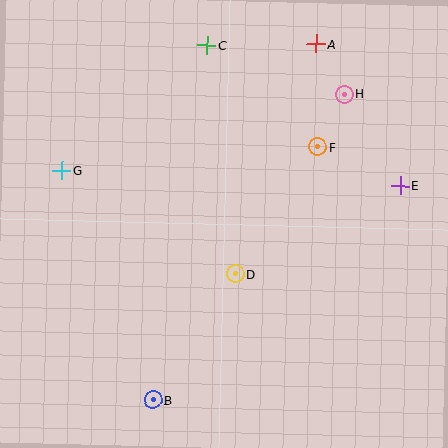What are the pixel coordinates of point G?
Point G is at (62, 171).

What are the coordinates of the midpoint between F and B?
The midpoint between F and B is at (235, 274).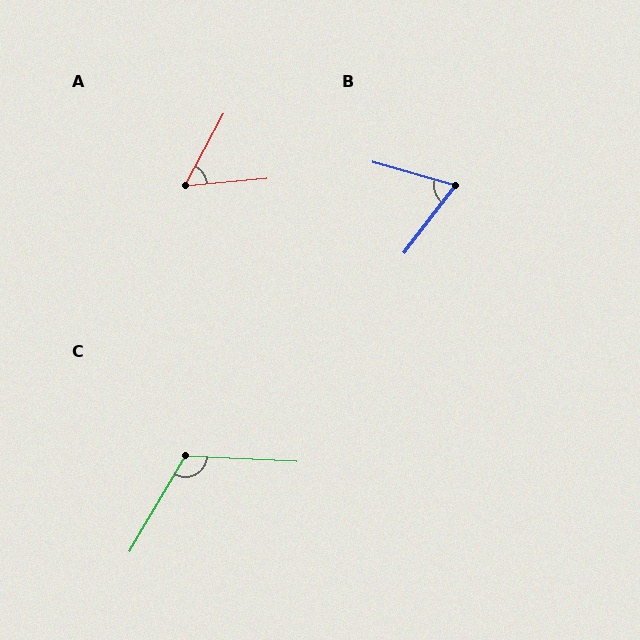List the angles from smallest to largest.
A (56°), B (69°), C (117°).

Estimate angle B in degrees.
Approximately 69 degrees.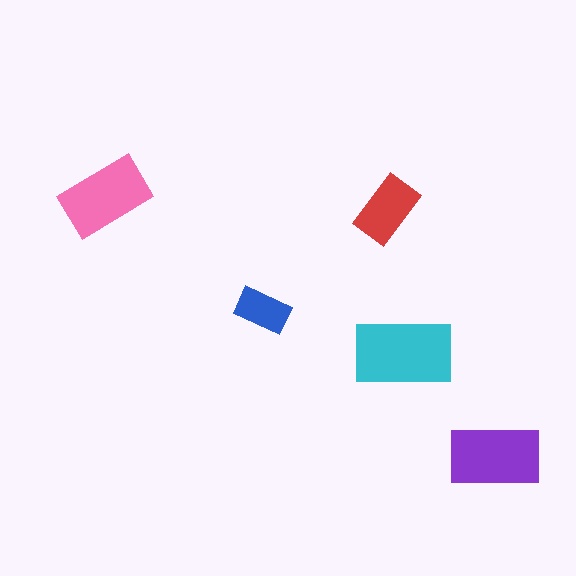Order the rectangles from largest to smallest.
the cyan one, the purple one, the pink one, the red one, the blue one.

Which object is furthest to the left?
The pink rectangle is leftmost.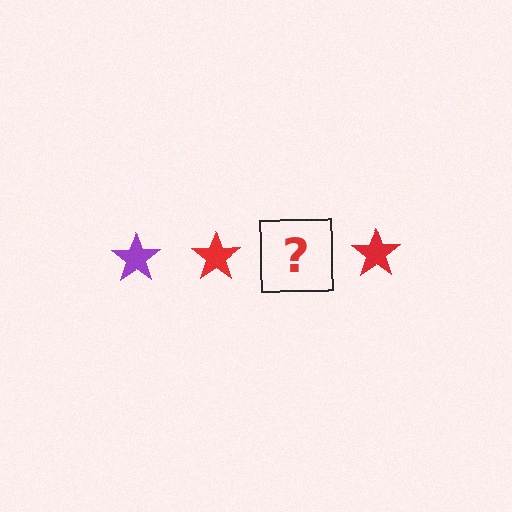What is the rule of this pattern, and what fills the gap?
The rule is that the pattern cycles through purple, red stars. The gap should be filled with a purple star.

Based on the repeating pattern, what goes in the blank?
The blank should be a purple star.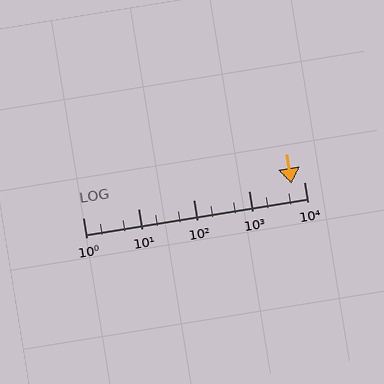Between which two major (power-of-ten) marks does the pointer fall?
The pointer is between 1000 and 10000.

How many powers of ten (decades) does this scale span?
The scale spans 4 decades, from 1 to 10000.